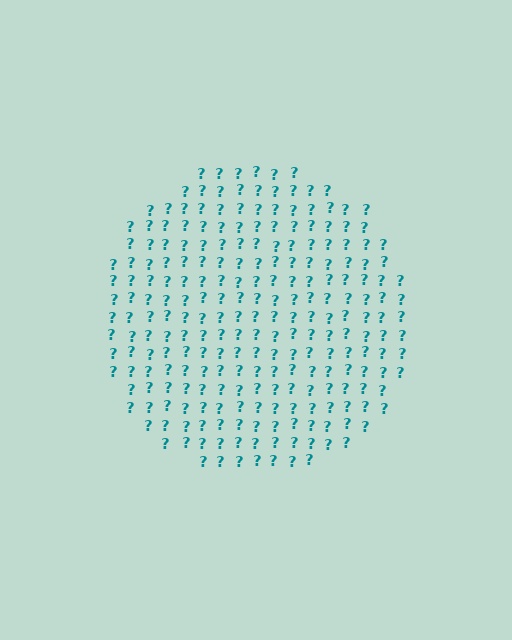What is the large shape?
The large shape is a circle.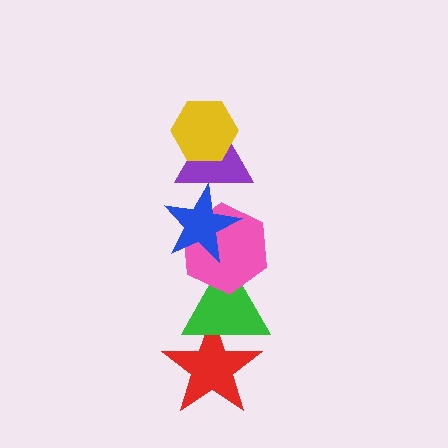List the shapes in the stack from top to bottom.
From top to bottom: the yellow hexagon, the purple triangle, the blue star, the pink hexagon, the green triangle, the red star.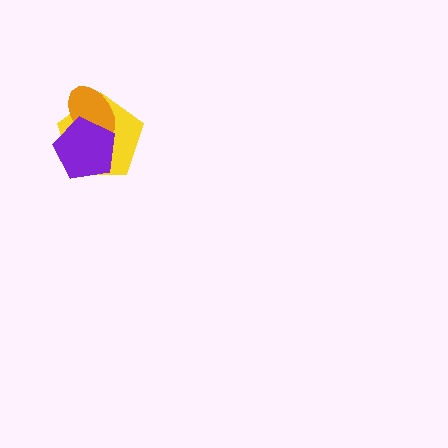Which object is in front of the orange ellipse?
The purple pentagon is in front of the orange ellipse.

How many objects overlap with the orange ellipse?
2 objects overlap with the orange ellipse.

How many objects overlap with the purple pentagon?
2 objects overlap with the purple pentagon.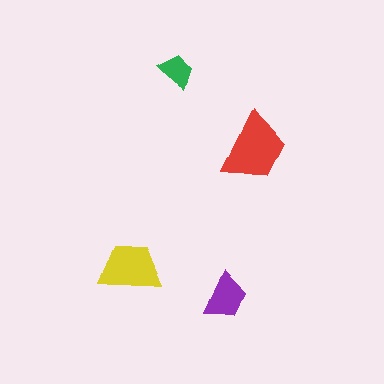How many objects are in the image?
There are 4 objects in the image.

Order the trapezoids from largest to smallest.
the red one, the yellow one, the purple one, the green one.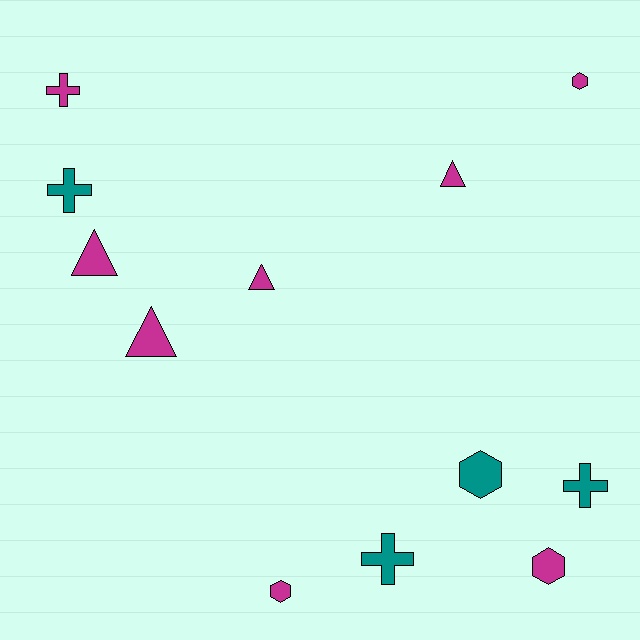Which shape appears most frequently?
Hexagon, with 4 objects.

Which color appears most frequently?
Magenta, with 8 objects.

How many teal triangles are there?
There are no teal triangles.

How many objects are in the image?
There are 12 objects.